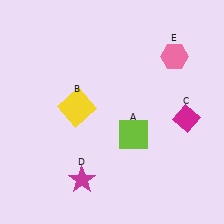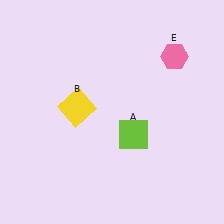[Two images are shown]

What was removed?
The magenta diamond (C), the magenta star (D) were removed in Image 2.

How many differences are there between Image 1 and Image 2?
There are 2 differences between the two images.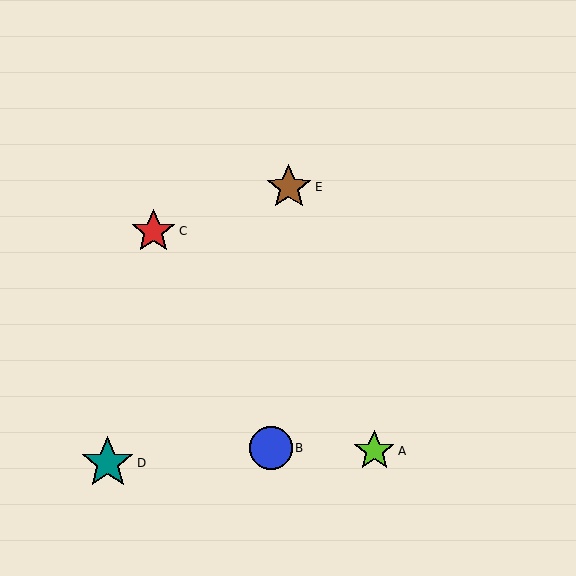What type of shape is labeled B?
Shape B is a blue circle.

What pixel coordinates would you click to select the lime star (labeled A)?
Click at (374, 451) to select the lime star A.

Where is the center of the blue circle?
The center of the blue circle is at (271, 448).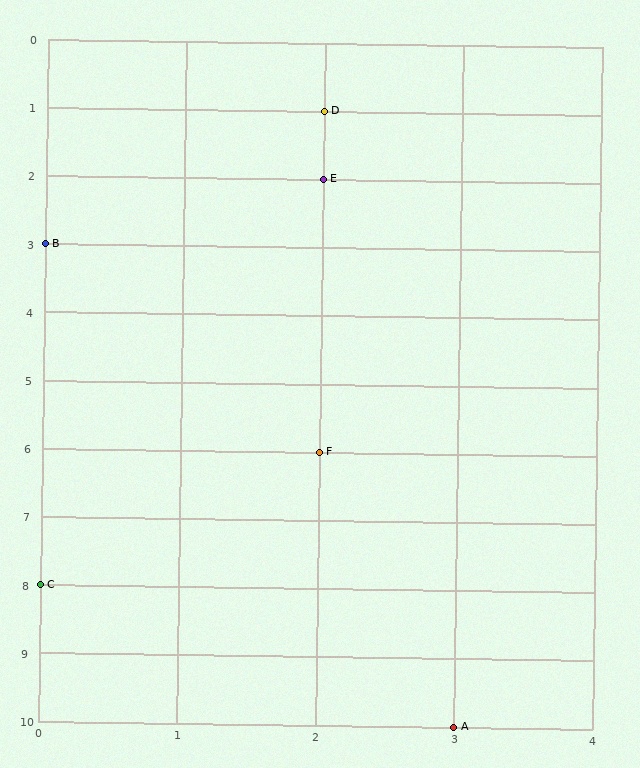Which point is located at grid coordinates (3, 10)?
Point A is at (3, 10).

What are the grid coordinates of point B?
Point B is at grid coordinates (0, 3).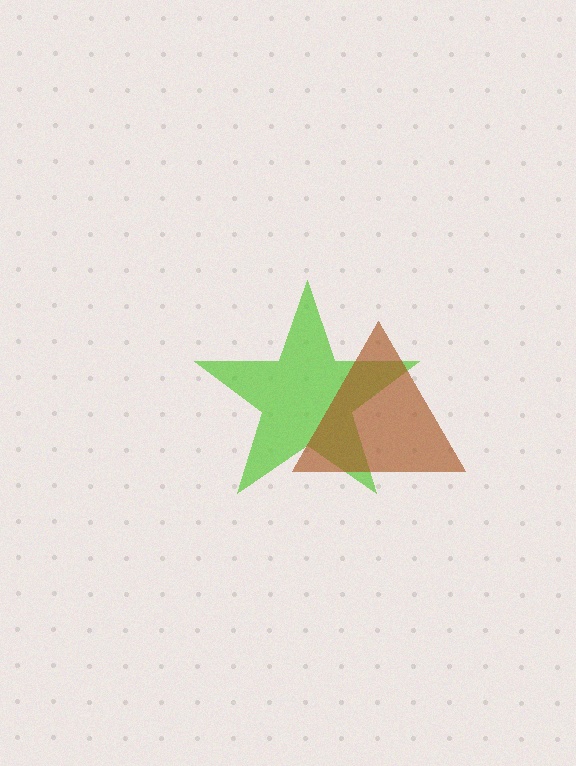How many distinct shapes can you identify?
There are 2 distinct shapes: a lime star, a brown triangle.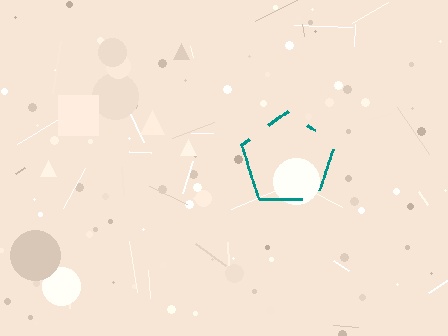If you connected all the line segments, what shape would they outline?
They would outline a pentagon.